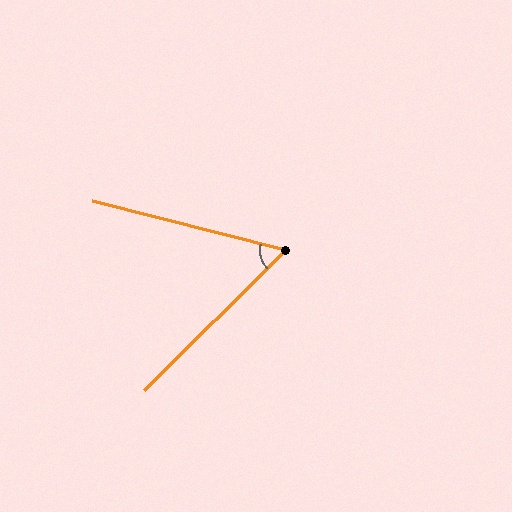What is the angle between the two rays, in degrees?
Approximately 59 degrees.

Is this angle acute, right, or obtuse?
It is acute.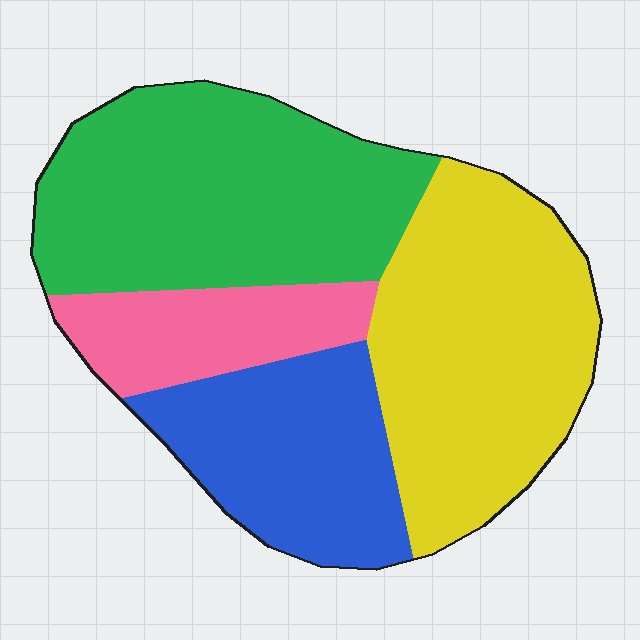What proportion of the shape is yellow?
Yellow covers roughly 35% of the shape.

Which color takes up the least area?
Pink, at roughly 15%.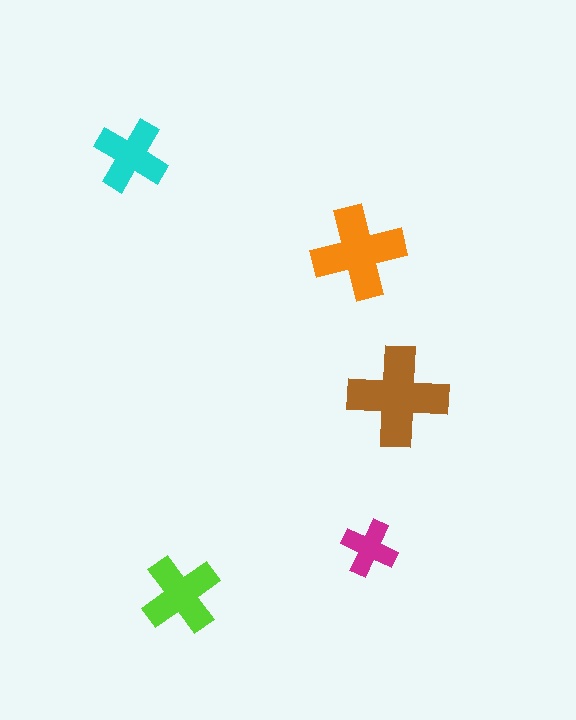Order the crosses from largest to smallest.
the brown one, the orange one, the lime one, the cyan one, the magenta one.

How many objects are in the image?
There are 5 objects in the image.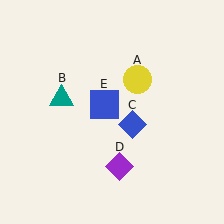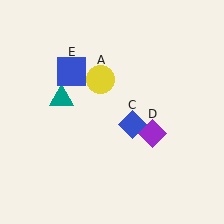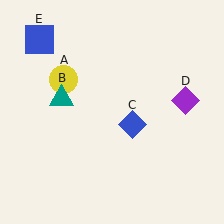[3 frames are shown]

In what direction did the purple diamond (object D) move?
The purple diamond (object D) moved up and to the right.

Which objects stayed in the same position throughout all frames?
Teal triangle (object B) and blue diamond (object C) remained stationary.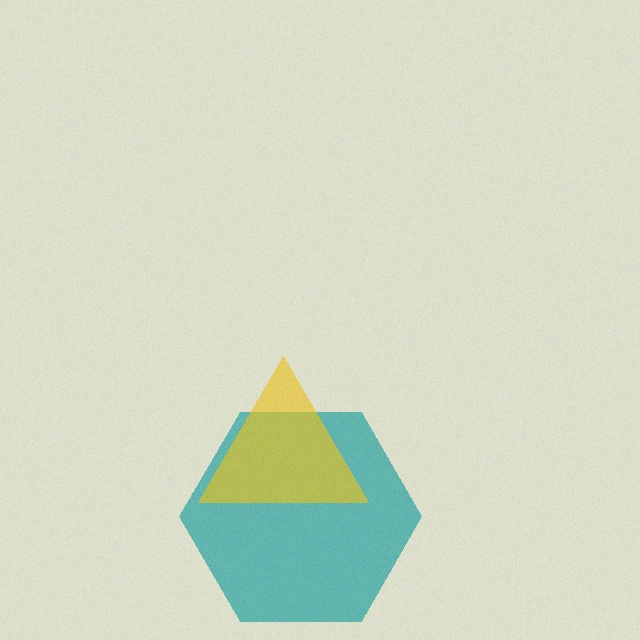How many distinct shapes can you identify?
There are 2 distinct shapes: a teal hexagon, a yellow triangle.